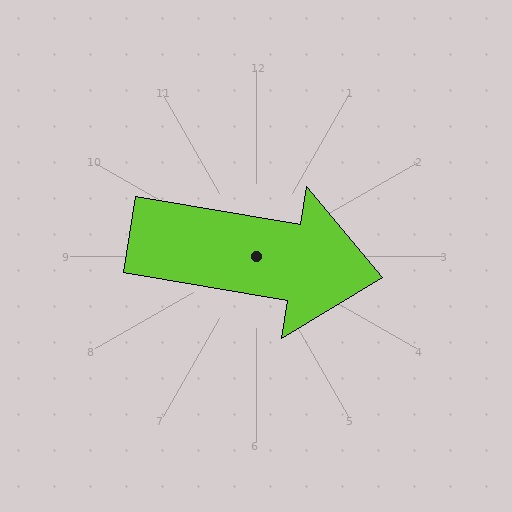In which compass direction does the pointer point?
East.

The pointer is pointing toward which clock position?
Roughly 3 o'clock.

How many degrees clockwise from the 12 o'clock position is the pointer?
Approximately 100 degrees.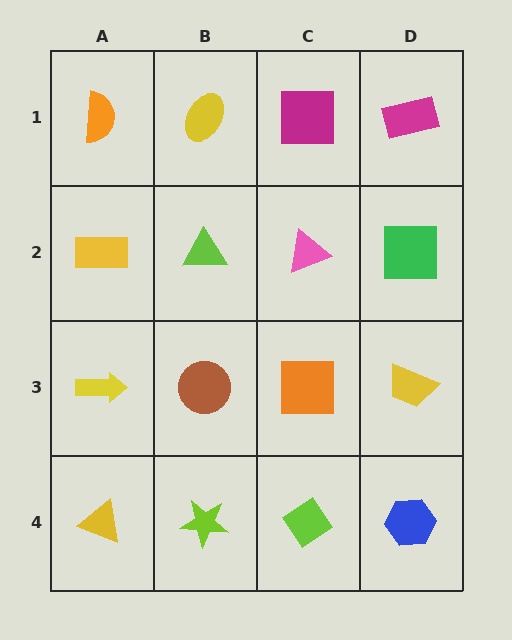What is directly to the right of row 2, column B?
A pink triangle.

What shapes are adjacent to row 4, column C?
An orange square (row 3, column C), a lime star (row 4, column B), a blue hexagon (row 4, column D).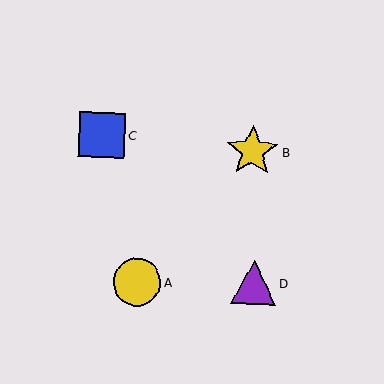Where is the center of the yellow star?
The center of the yellow star is at (252, 151).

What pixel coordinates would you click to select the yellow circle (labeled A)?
Click at (137, 282) to select the yellow circle A.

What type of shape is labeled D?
Shape D is a purple triangle.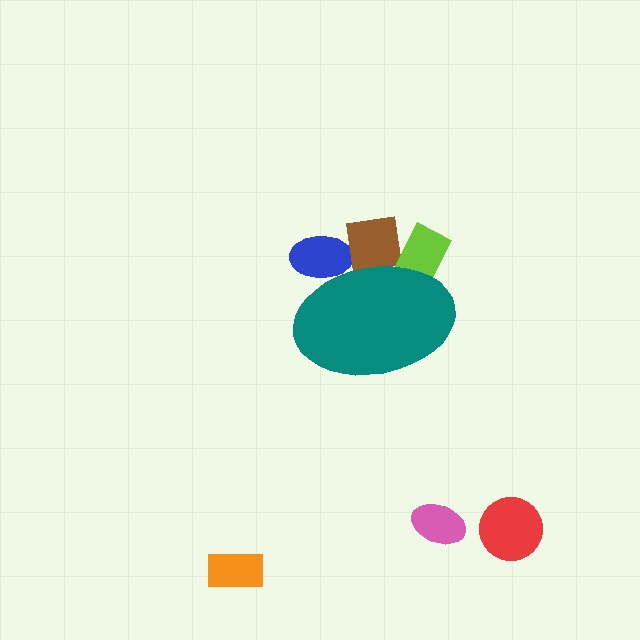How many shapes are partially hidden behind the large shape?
3 shapes are partially hidden.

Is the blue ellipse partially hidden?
Yes, the blue ellipse is partially hidden behind the teal ellipse.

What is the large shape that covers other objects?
A teal ellipse.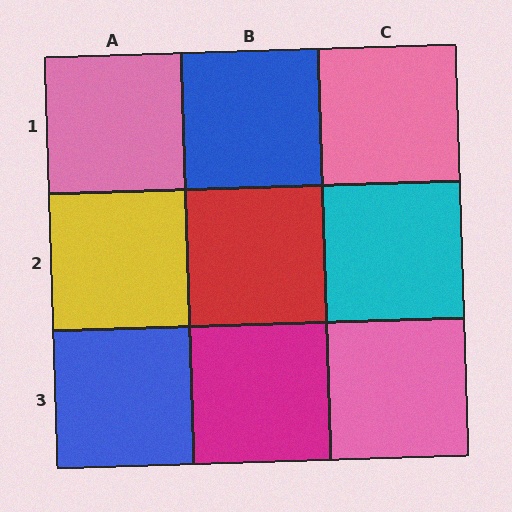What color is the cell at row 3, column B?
Magenta.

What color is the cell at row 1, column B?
Blue.